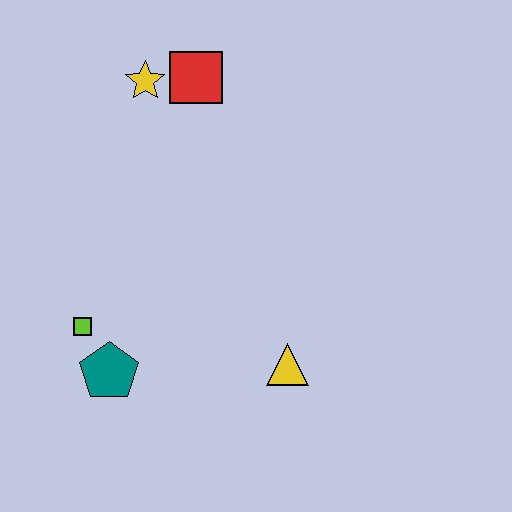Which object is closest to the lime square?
The teal pentagon is closest to the lime square.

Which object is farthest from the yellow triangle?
The yellow star is farthest from the yellow triangle.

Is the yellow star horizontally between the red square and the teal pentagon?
Yes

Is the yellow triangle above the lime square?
No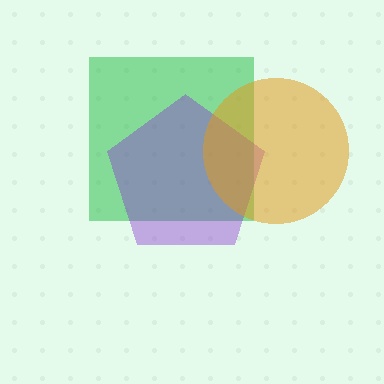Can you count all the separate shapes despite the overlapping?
Yes, there are 3 separate shapes.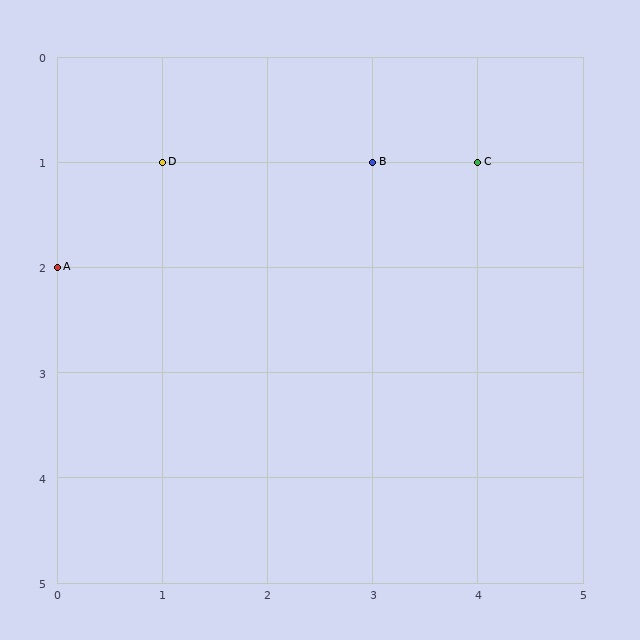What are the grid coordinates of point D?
Point D is at grid coordinates (1, 1).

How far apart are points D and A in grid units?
Points D and A are 1 column and 1 row apart (about 1.4 grid units diagonally).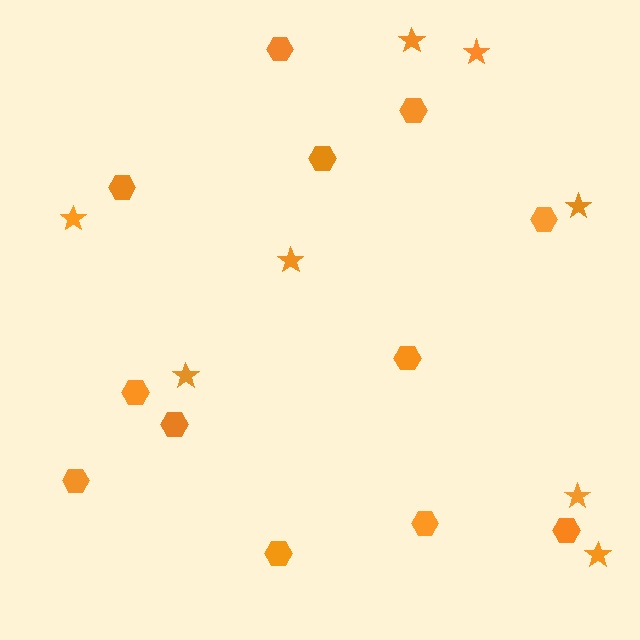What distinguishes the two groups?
There are 2 groups: one group of hexagons (12) and one group of stars (8).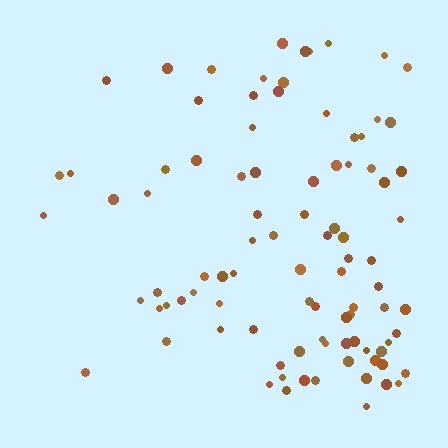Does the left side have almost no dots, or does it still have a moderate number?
Still a moderate number, just noticeably fewer than the right.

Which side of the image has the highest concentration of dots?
The right.